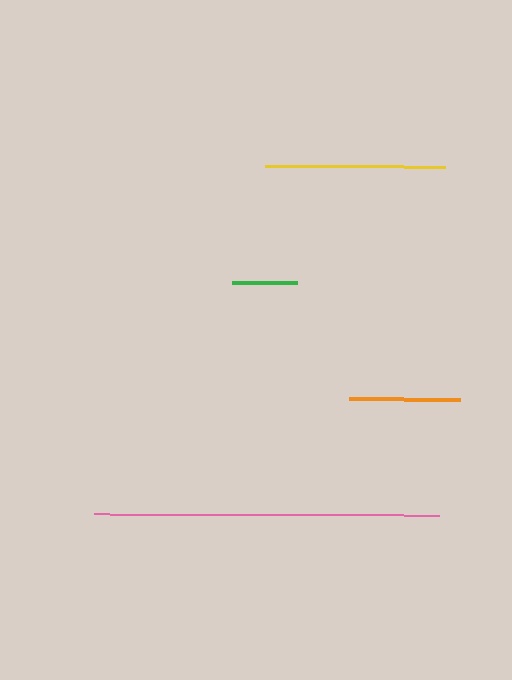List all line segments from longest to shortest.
From longest to shortest: pink, yellow, orange, green.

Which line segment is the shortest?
The green line is the shortest at approximately 65 pixels.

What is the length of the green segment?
The green segment is approximately 65 pixels long.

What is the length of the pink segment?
The pink segment is approximately 345 pixels long.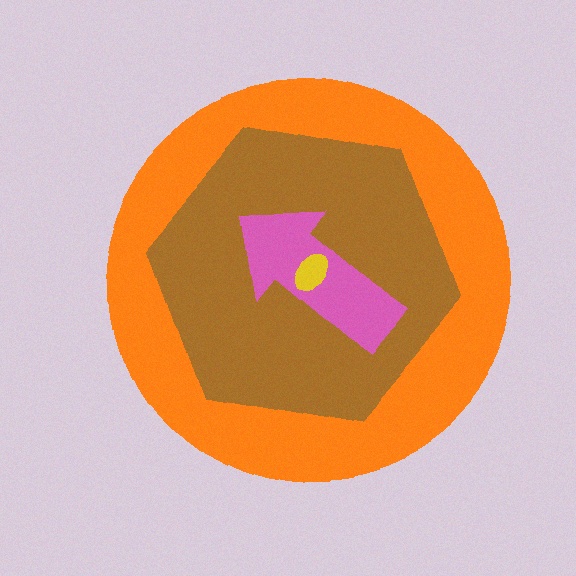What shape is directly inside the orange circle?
The brown hexagon.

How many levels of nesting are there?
4.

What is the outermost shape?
The orange circle.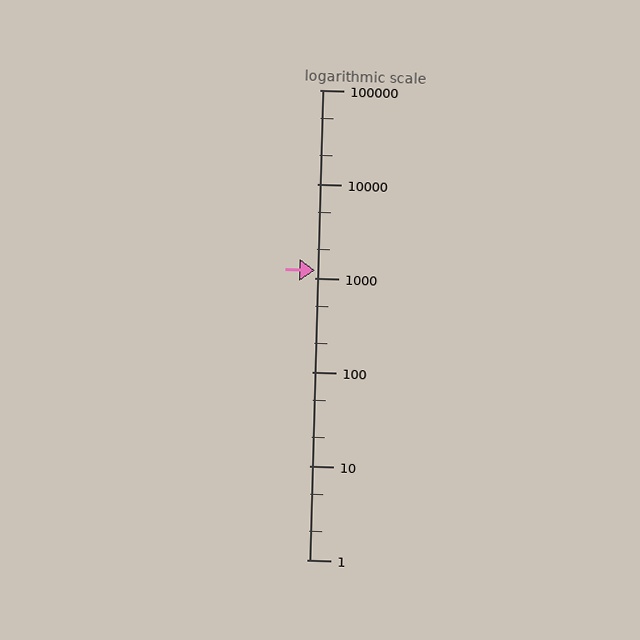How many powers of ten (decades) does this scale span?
The scale spans 5 decades, from 1 to 100000.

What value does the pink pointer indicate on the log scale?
The pointer indicates approximately 1200.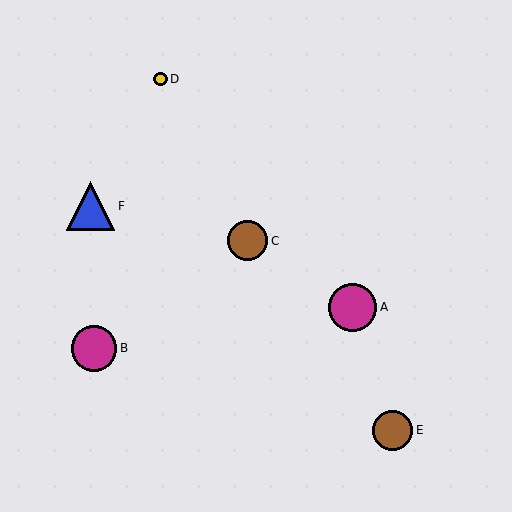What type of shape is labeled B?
Shape B is a magenta circle.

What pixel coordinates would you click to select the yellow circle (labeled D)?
Click at (161, 79) to select the yellow circle D.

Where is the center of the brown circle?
The center of the brown circle is at (248, 241).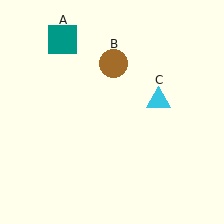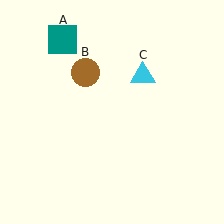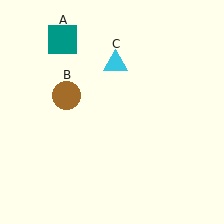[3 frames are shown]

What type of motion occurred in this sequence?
The brown circle (object B), cyan triangle (object C) rotated counterclockwise around the center of the scene.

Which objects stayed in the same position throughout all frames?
Teal square (object A) remained stationary.